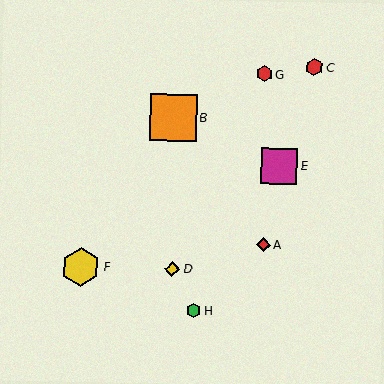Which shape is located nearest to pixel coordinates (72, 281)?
The yellow hexagon (labeled F) at (81, 267) is nearest to that location.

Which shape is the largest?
The orange square (labeled B) is the largest.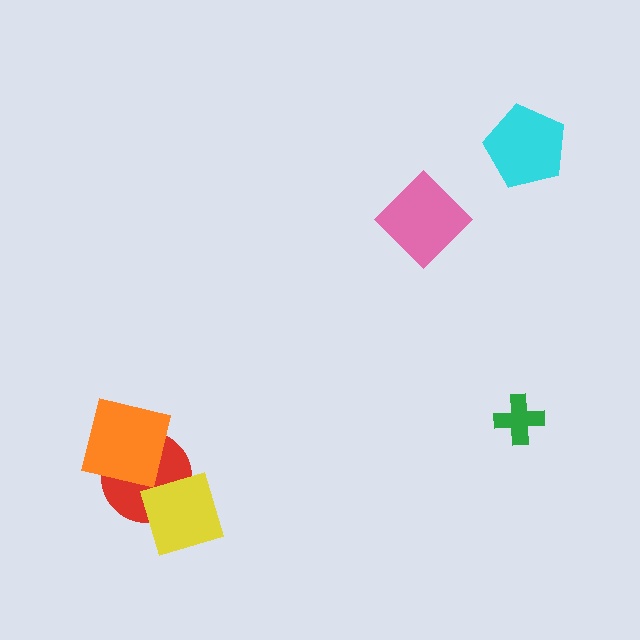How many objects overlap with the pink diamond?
0 objects overlap with the pink diamond.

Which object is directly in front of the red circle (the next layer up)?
The orange square is directly in front of the red circle.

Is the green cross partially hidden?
No, no other shape covers it.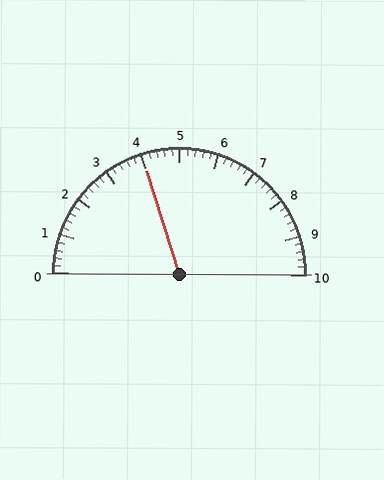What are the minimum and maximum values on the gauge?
The gauge ranges from 0 to 10.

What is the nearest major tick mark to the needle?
The nearest major tick mark is 4.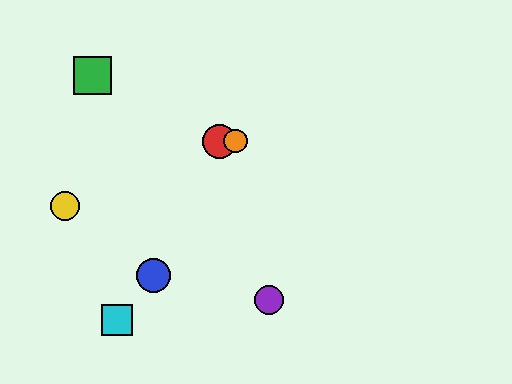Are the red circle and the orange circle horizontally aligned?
Yes, both are at y≈141.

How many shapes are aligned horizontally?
2 shapes (the red circle, the orange circle) are aligned horizontally.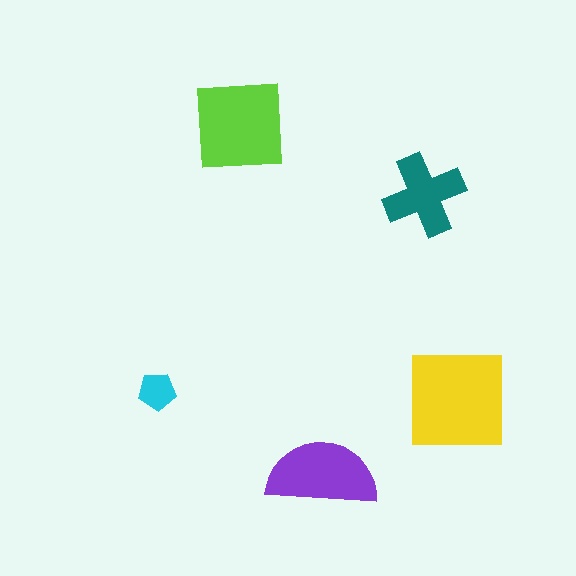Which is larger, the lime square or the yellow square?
The yellow square.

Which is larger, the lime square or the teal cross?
The lime square.